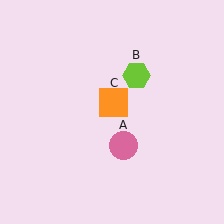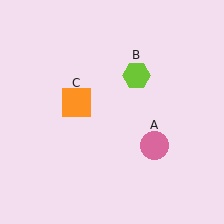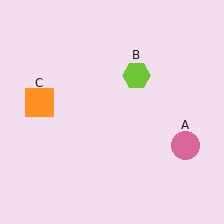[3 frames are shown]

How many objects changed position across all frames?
2 objects changed position: pink circle (object A), orange square (object C).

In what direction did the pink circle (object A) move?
The pink circle (object A) moved right.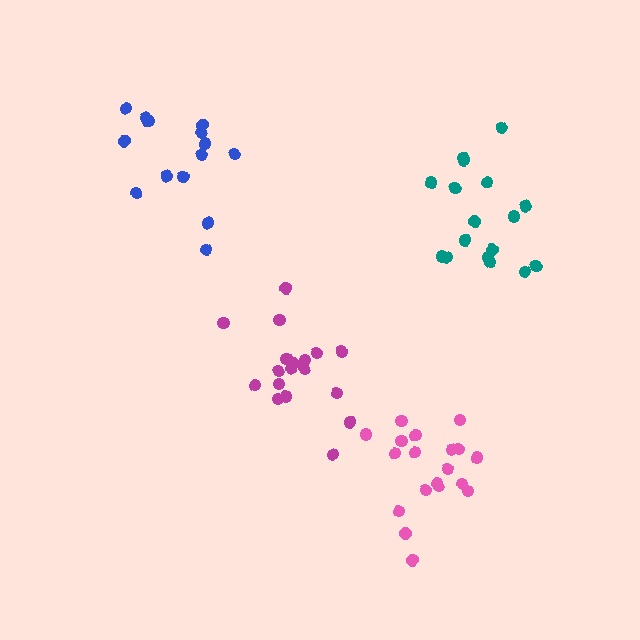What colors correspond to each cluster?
The clusters are colored: teal, blue, pink, magenta.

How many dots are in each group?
Group 1: 17 dots, Group 2: 14 dots, Group 3: 19 dots, Group 4: 18 dots (68 total).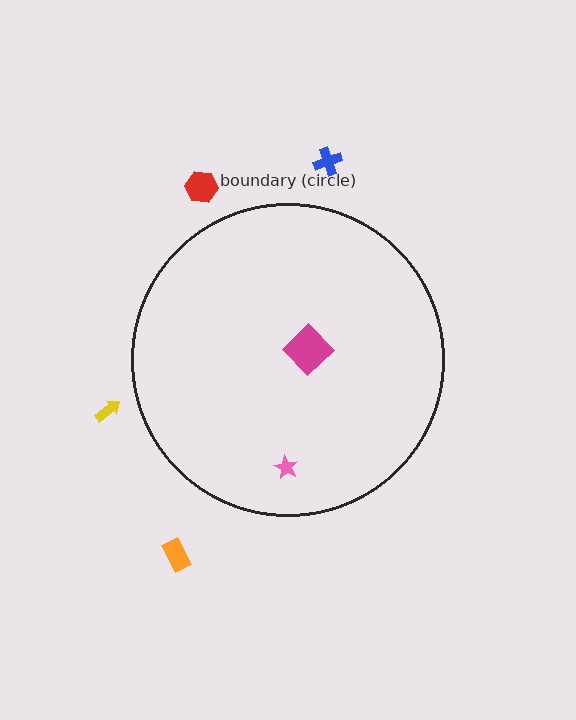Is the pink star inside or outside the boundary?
Inside.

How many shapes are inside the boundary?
2 inside, 4 outside.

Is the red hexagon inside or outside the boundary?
Outside.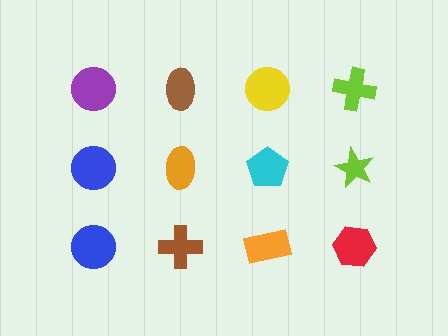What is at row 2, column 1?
A blue circle.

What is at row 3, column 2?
A brown cross.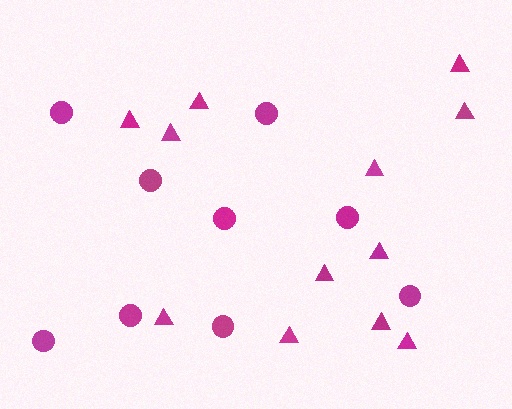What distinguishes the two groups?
There are 2 groups: one group of circles (9) and one group of triangles (12).